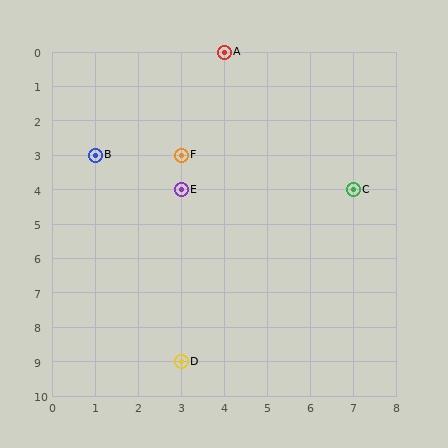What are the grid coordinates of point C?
Point C is at grid coordinates (7, 4).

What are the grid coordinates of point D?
Point D is at grid coordinates (3, 9).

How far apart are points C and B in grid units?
Points C and B are 6 columns and 1 row apart (about 6.1 grid units diagonally).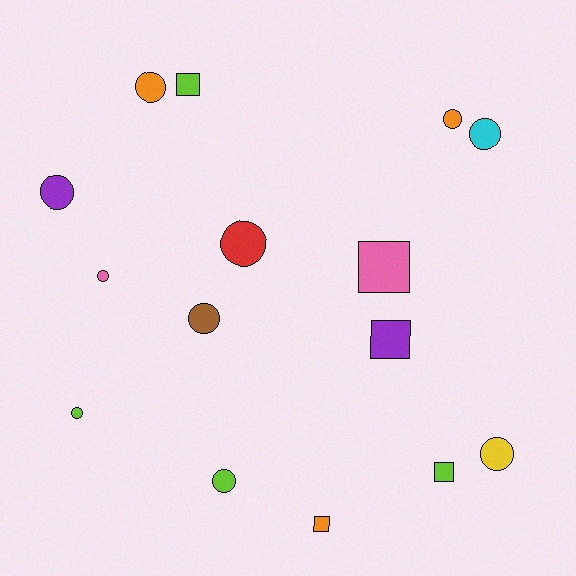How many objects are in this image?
There are 15 objects.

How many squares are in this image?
There are 5 squares.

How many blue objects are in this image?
There are no blue objects.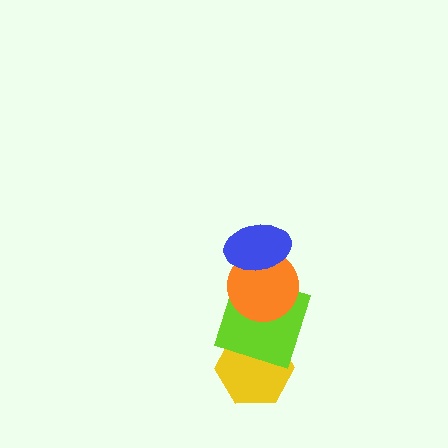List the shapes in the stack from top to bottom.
From top to bottom: the blue ellipse, the orange circle, the lime square, the yellow hexagon.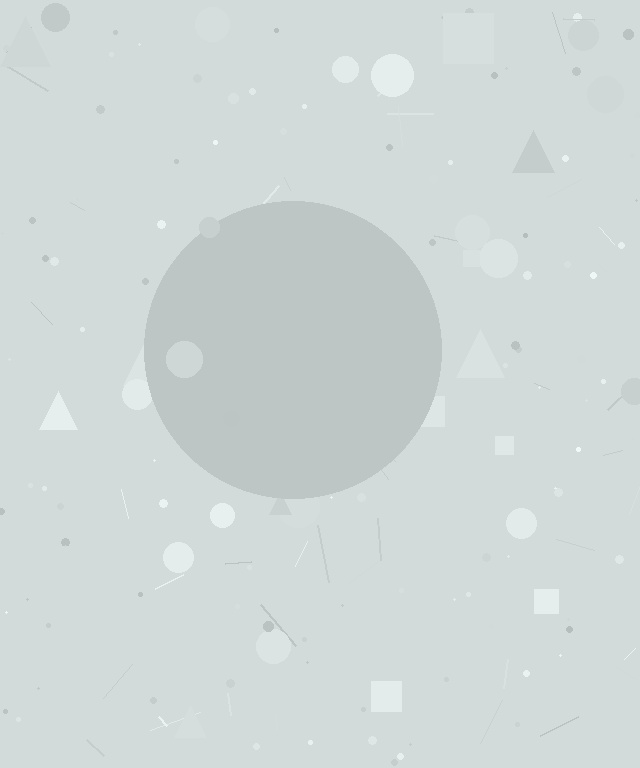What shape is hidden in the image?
A circle is hidden in the image.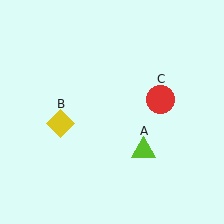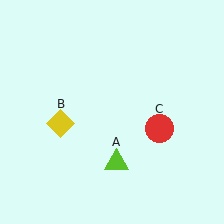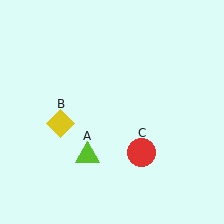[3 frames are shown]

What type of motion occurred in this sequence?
The lime triangle (object A), red circle (object C) rotated clockwise around the center of the scene.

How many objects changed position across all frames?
2 objects changed position: lime triangle (object A), red circle (object C).